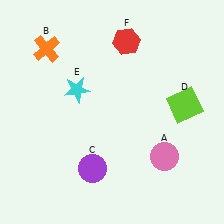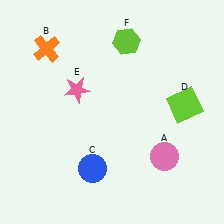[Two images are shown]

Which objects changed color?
C changed from purple to blue. E changed from cyan to pink. F changed from red to lime.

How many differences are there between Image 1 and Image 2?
There are 3 differences between the two images.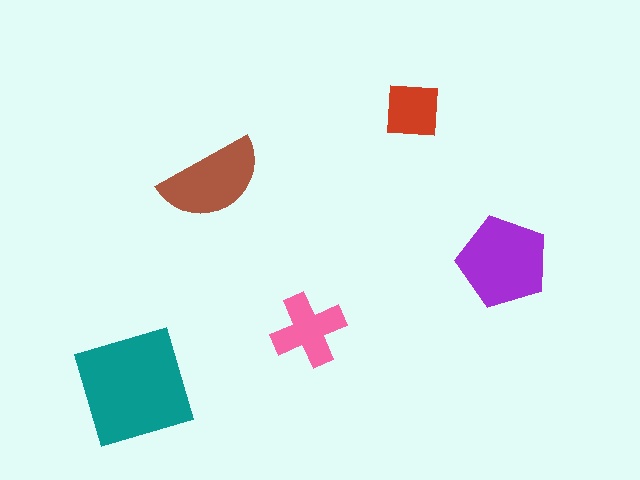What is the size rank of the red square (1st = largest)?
5th.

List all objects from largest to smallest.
The teal square, the purple pentagon, the brown semicircle, the pink cross, the red square.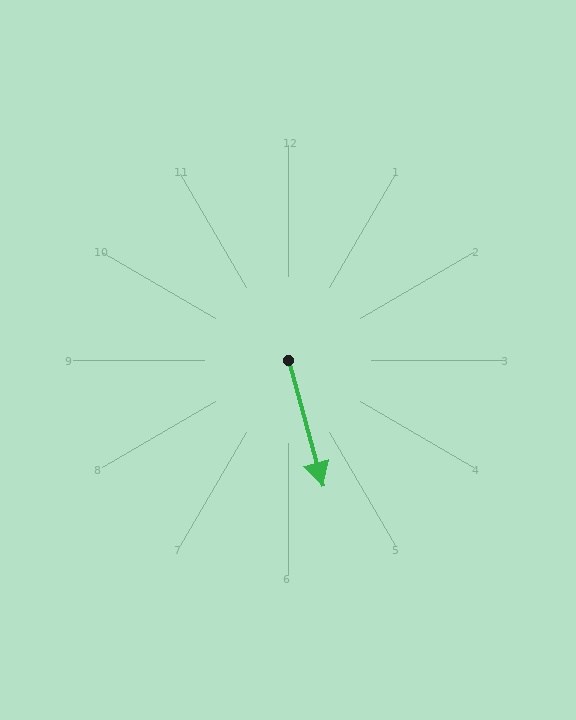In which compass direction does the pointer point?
South.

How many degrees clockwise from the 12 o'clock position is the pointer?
Approximately 165 degrees.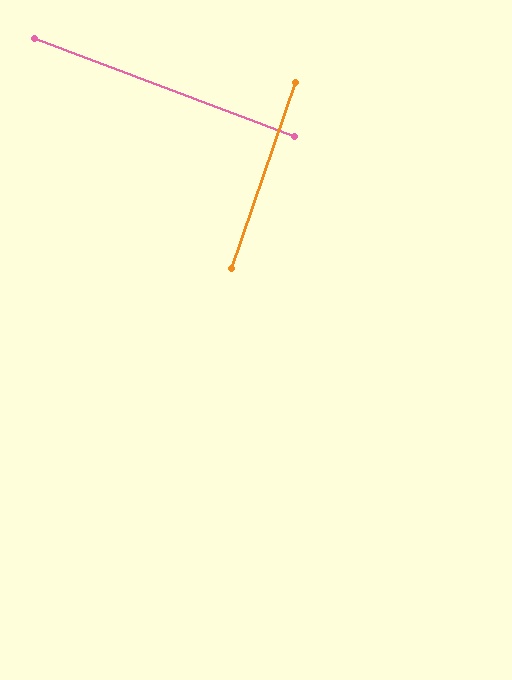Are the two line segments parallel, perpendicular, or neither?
Perpendicular — they meet at approximately 88°.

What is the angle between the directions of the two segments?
Approximately 88 degrees.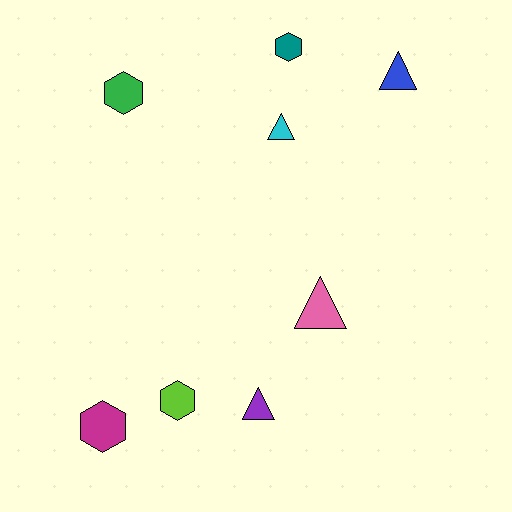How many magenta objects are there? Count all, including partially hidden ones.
There is 1 magenta object.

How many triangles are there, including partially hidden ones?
There are 4 triangles.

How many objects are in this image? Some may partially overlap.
There are 8 objects.